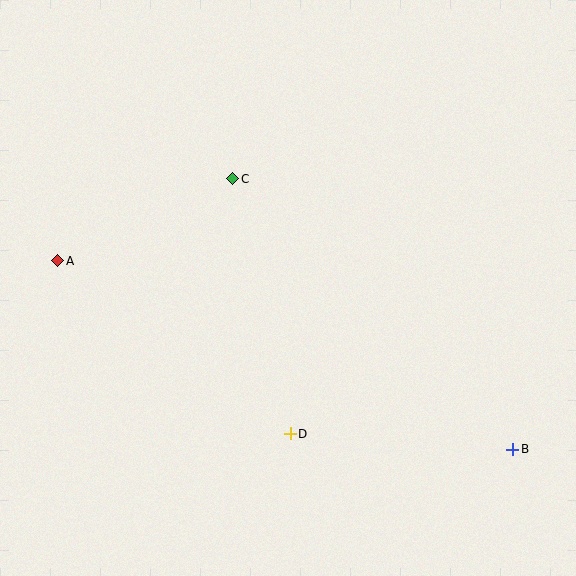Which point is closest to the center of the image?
Point C at (233, 179) is closest to the center.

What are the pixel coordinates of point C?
Point C is at (233, 179).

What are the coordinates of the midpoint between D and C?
The midpoint between D and C is at (261, 306).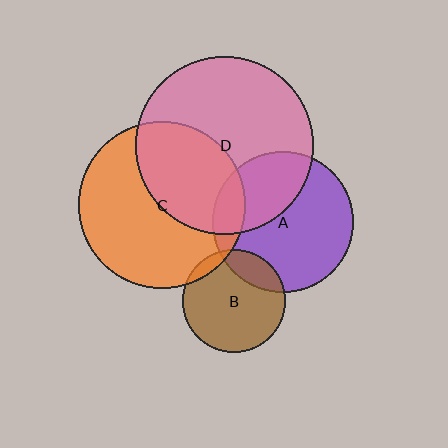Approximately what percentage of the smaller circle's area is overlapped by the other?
Approximately 5%.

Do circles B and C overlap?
Yes.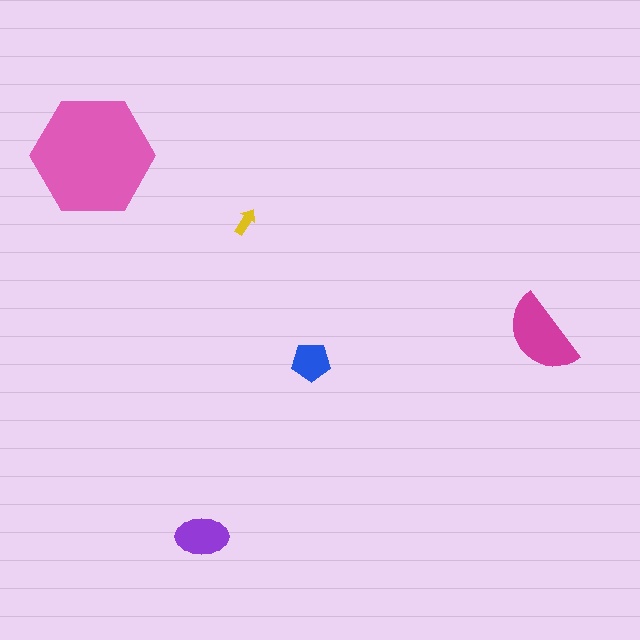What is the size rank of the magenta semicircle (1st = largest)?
2nd.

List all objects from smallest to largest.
The yellow arrow, the blue pentagon, the purple ellipse, the magenta semicircle, the pink hexagon.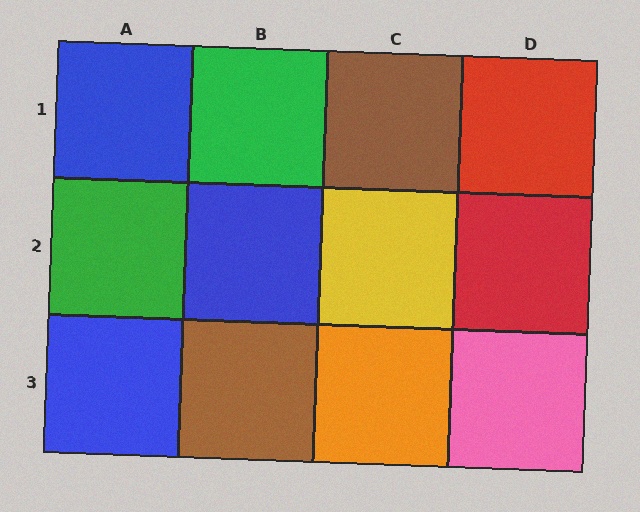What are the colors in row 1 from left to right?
Blue, green, brown, red.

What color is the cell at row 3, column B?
Brown.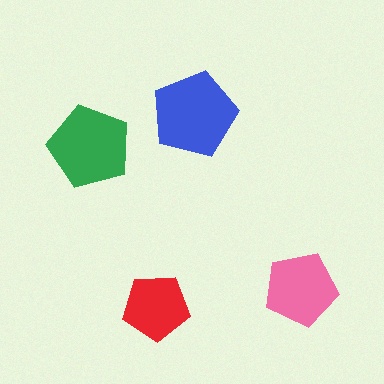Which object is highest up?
The blue pentagon is topmost.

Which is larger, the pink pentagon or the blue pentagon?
The blue one.